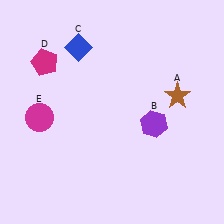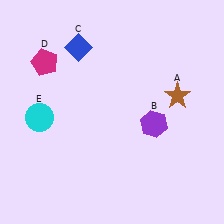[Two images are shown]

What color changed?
The circle (E) changed from magenta in Image 1 to cyan in Image 2.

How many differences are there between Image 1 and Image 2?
There is 1 difference between the two images.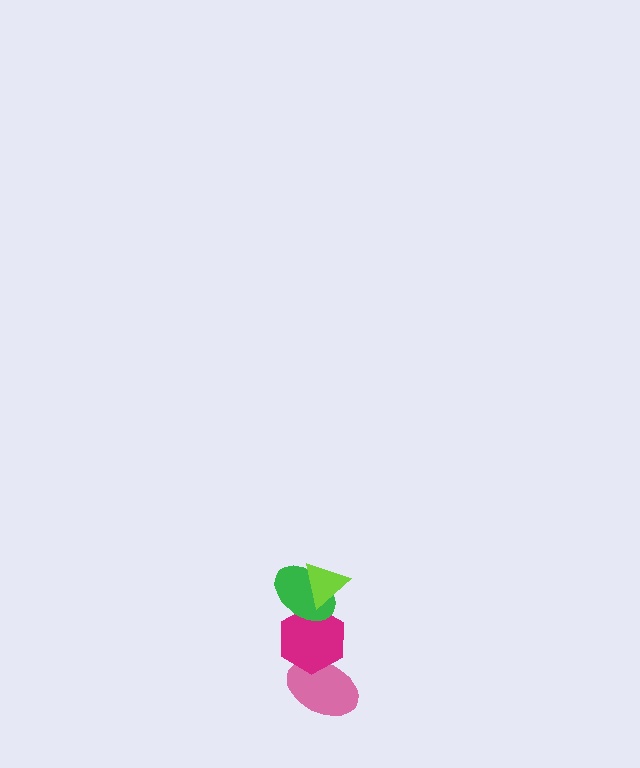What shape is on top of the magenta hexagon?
The green ellipse is on top of the magenta hexagon.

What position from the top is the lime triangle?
The lime triangle is 1st from the top.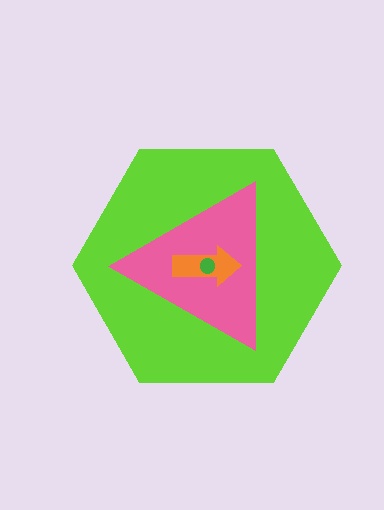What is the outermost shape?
The lime hexagon.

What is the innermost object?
The green circle.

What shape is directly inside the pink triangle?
The orange arrow.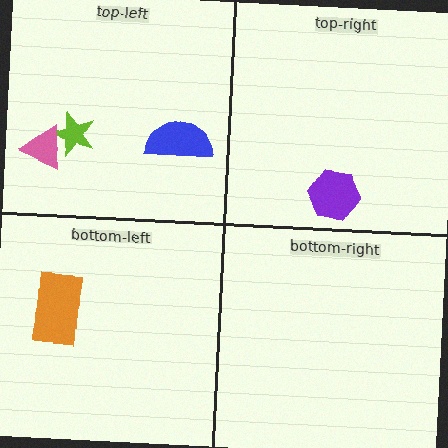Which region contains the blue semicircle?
The top-left region.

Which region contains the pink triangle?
The top-left region.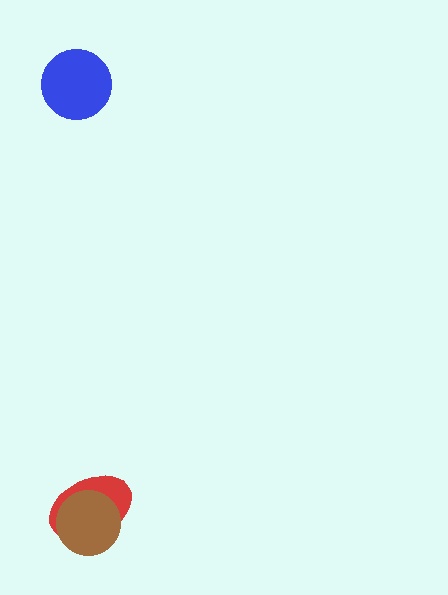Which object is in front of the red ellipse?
The brown circle is in front of the red ellipse.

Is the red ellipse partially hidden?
Yes, it is partially covered by another shape.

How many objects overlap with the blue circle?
0 objects overlap with the blue circle.